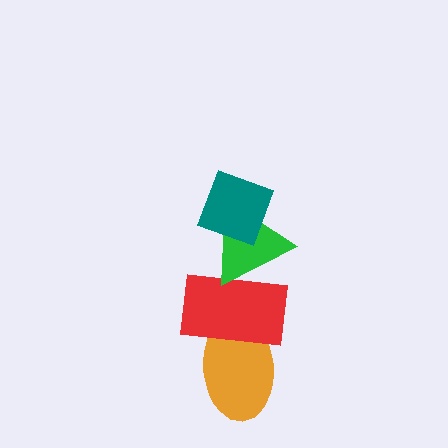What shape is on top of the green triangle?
The teal diamond is on top of the green triangle.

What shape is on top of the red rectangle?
The green triangle is on top of the red rectangle.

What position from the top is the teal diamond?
The teal diamond is 1st from the top.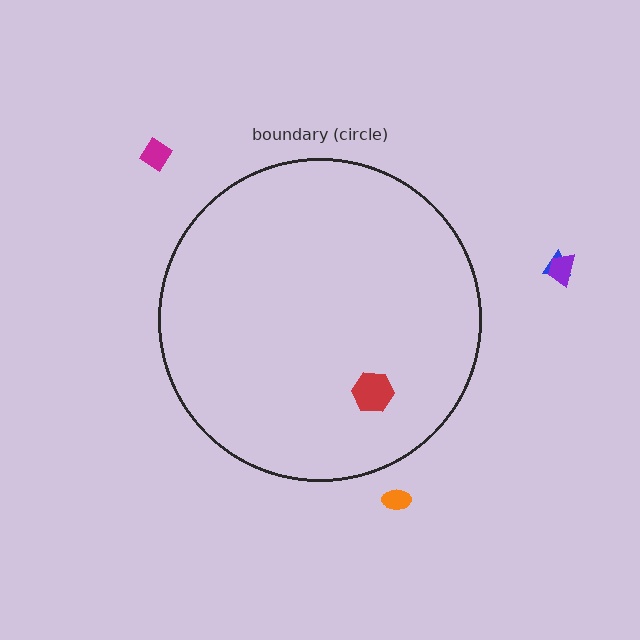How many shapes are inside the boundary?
1 inside, 4 outside.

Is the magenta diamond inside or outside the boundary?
Outside.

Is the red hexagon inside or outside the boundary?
Inside.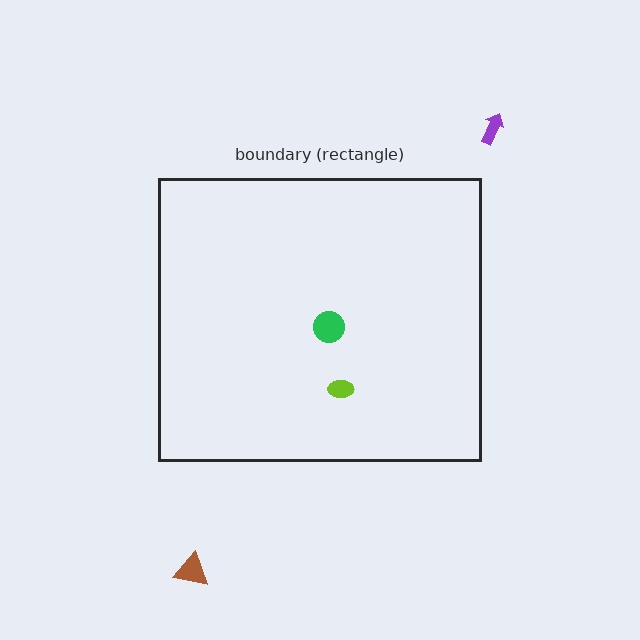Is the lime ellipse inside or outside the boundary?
Inside.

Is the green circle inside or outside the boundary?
Inside.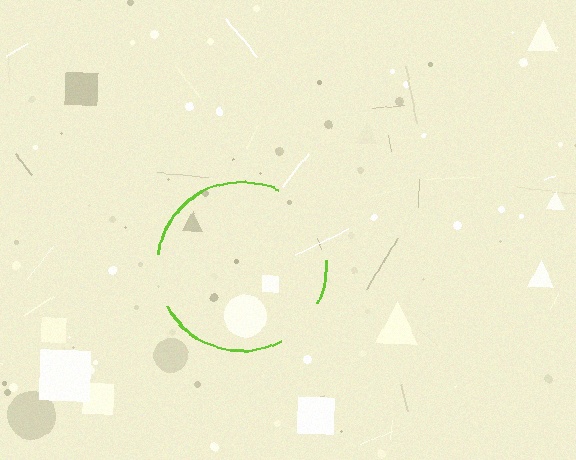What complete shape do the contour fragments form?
The contour fragments form a circle.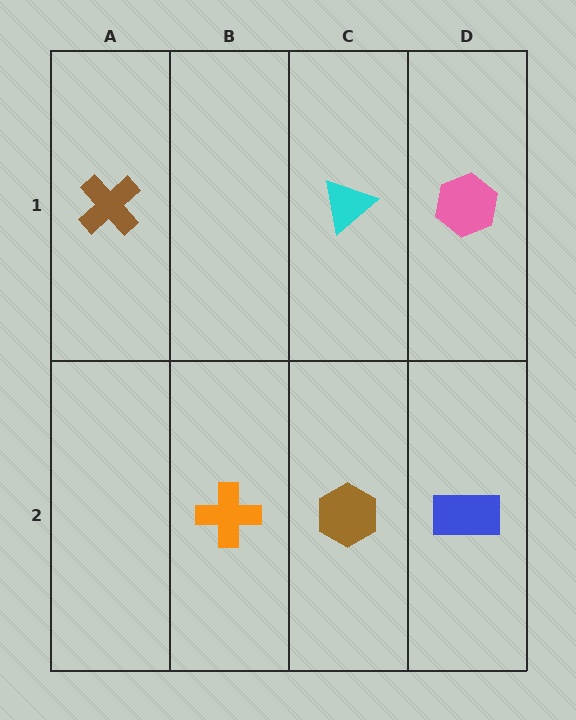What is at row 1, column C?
A cyan triangle.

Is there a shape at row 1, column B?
No, that cell is empty.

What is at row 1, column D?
A pink hexagon.